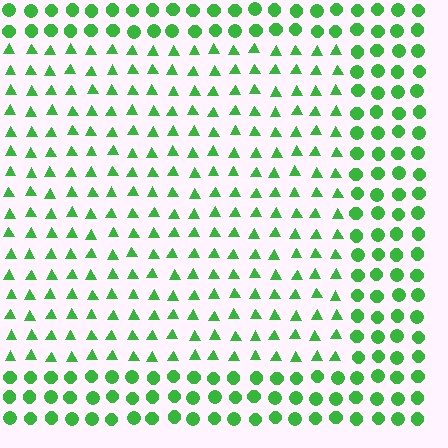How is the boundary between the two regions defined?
The boundary is defined by a change in element shape: triangles inside vs. circles outside. All elements share the same color and spacing.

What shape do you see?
I see a rectangle.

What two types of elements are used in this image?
The image uses triangles inside the rectangle region and circles outside it.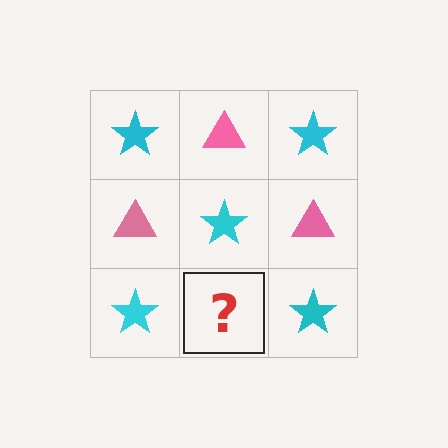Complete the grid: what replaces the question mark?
The question mark should be replaced with a pink triangle.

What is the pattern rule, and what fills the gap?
The rule is that it alternates cyan star and pink triangle in a checkerboard pattern. The gap should be filled with a pink triangle.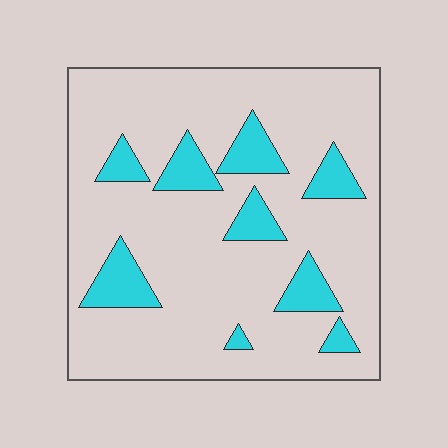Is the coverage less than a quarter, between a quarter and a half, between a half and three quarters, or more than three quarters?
Less than a quarter.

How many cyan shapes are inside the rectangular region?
9.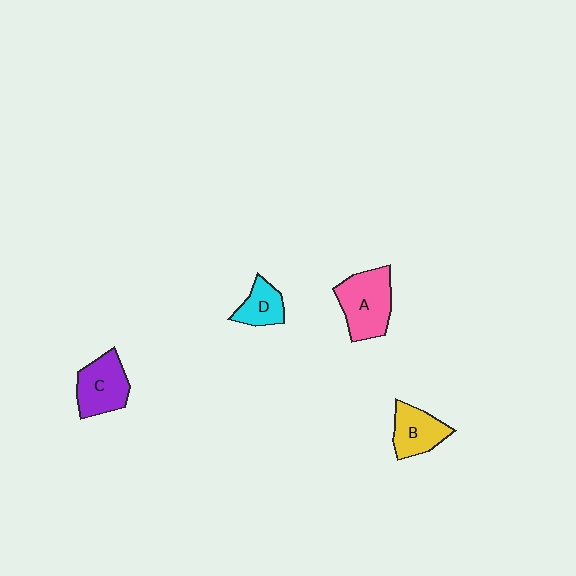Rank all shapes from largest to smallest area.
From largest to smallest: A (pink), C (purple), B (yellow), D (cyan).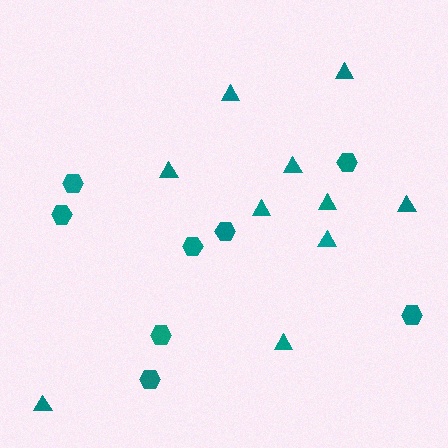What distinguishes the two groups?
There are 2 groups: one group of triangles (10) and one group of hexagons (8).